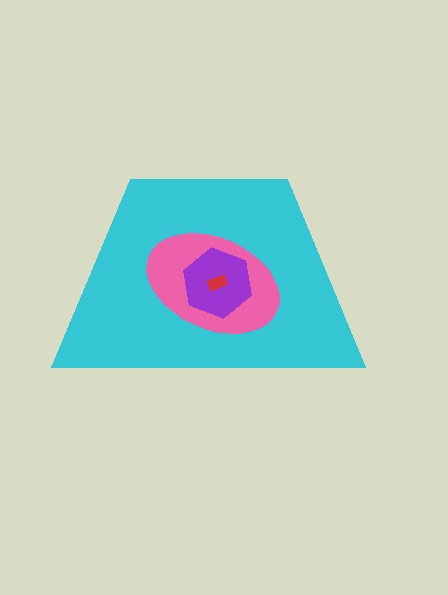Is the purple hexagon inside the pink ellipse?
Yes.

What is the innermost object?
The red rectangle.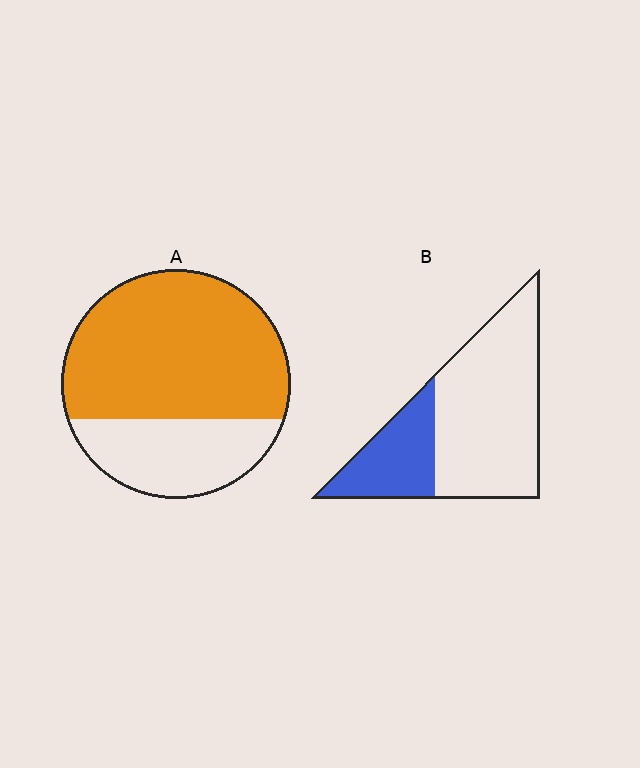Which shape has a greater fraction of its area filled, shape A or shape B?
Shape A.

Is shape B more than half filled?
No.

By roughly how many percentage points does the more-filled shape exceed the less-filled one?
By roughly 40 percentage points (A over B).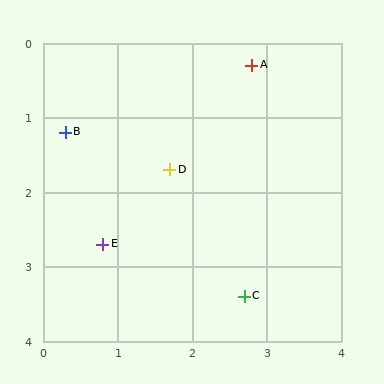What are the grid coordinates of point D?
Point D is at approximately (1.7, 1.7).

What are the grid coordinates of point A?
Point A is at approximately (2.8, 0.3).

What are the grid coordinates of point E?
Point E is at approximately (0.8, 2.7).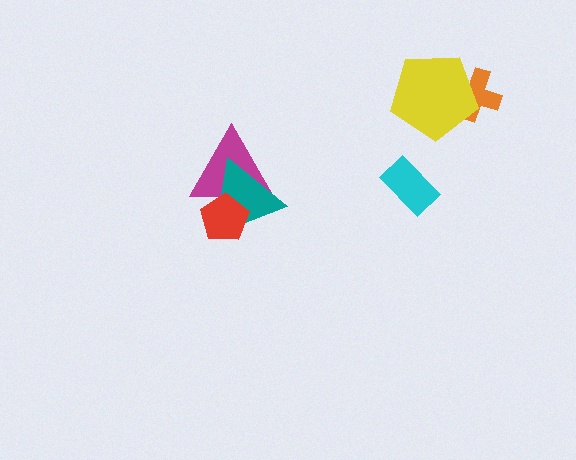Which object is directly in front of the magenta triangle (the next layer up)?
The teal triangle is directly in front of the magenta triangle.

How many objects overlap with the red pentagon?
2 objects overlap with the red pentagon.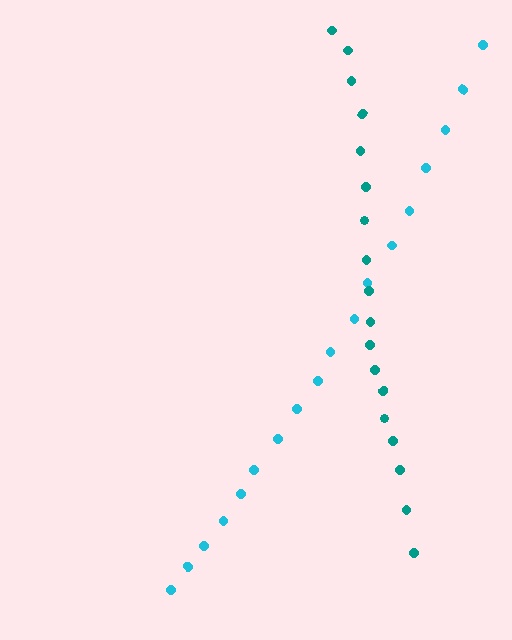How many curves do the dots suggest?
There are 2 distinct paths.